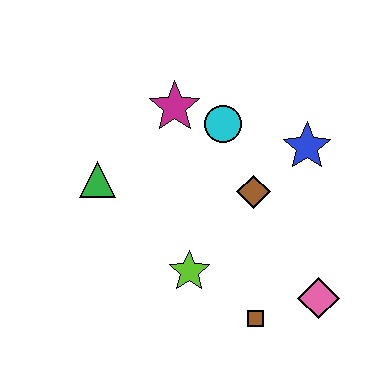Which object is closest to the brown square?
The pink diamond is closest to the brown square.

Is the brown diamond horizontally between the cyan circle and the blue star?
Yes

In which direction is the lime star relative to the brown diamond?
The lime star is below the brown diamond.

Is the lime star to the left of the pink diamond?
Yes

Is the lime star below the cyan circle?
Yes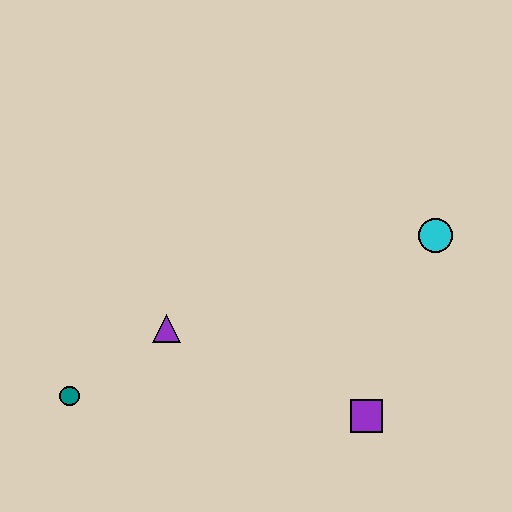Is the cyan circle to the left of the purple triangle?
No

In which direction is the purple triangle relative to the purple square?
The purple triangle is to the left of the purple square.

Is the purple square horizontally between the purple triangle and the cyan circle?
Yes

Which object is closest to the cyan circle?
The purple square is closest to the cyan circle.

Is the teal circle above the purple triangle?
No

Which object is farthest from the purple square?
The teal circle is farthest from the purple square.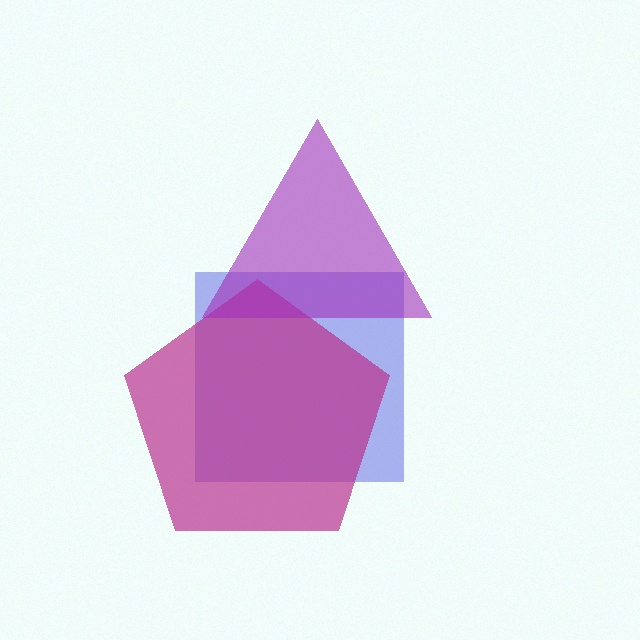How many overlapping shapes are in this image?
There are 3 overlapping shapes in the image.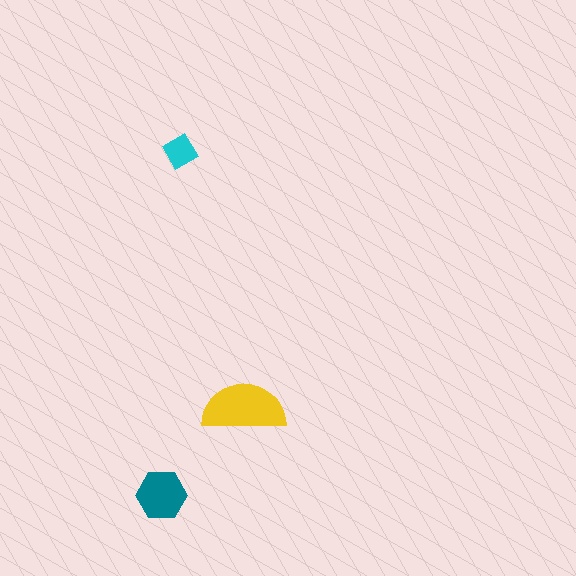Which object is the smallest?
The cyan diamond.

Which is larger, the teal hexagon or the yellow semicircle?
The yellow semicircle.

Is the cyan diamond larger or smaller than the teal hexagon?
Smaller.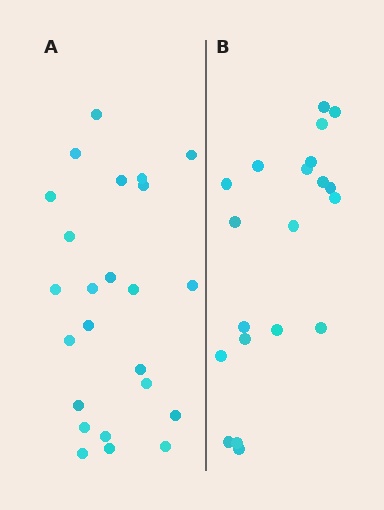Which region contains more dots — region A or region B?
Region A (the left region) has more dots.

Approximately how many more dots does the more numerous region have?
Region A has about 4 more dots than region B.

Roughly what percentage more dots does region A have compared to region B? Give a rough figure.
About 20% more.